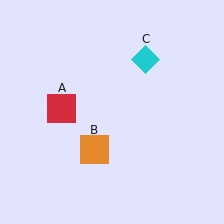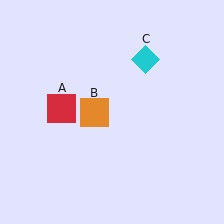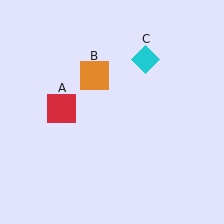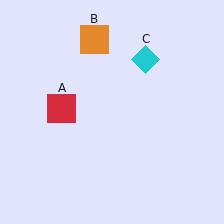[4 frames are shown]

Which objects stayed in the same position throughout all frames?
Red square (object A) and cyan diamond (object C) remained stationary.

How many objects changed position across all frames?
1 object changed position: orange square (object B).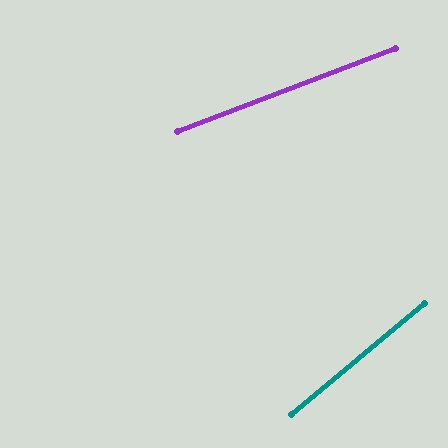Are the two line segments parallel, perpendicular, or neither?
Neither parallel nor perpendicular — they differ by about 19°.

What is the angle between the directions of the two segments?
Approximately 19 degrees.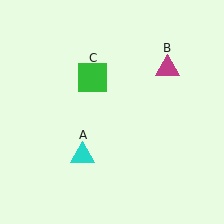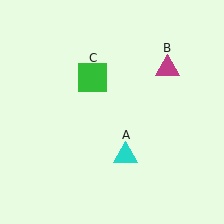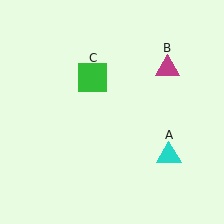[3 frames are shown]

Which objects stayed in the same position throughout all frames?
Magenta triangle (object B) and green square (object C) remained stationary.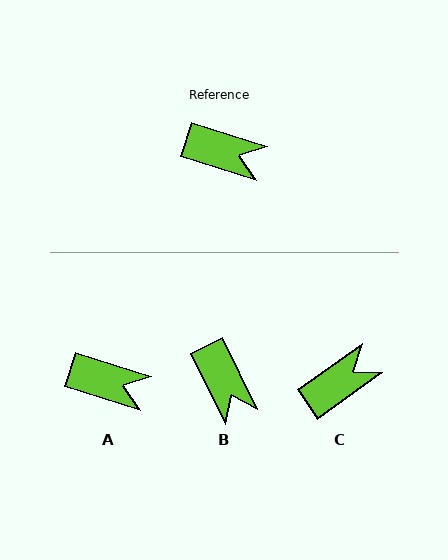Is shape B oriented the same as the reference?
No, it is off by about 46 degrees.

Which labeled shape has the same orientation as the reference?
A.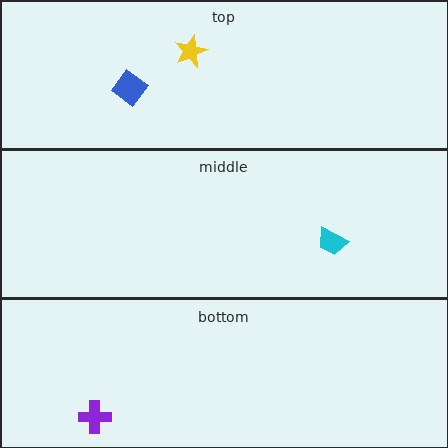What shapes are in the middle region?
The cyan trapezoid.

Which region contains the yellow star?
The top region.